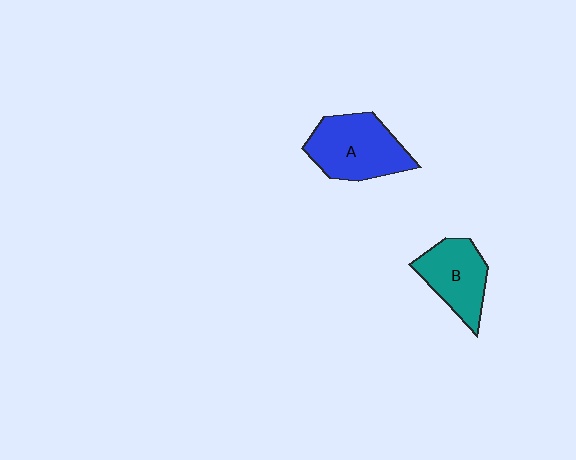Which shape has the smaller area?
Shape B (teal).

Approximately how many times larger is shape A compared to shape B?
Approximately 1.3 times.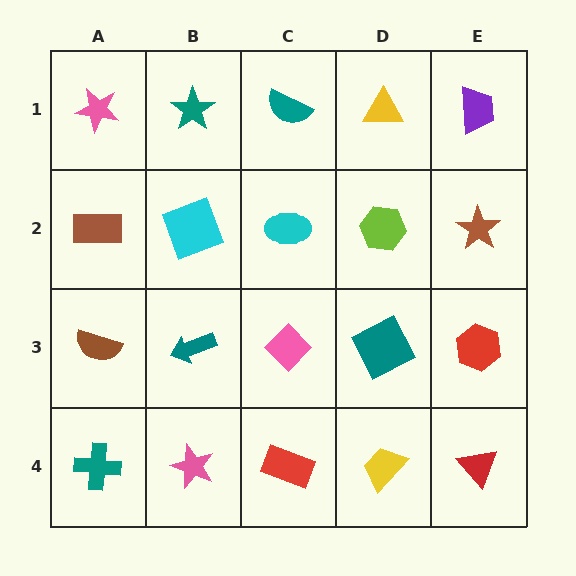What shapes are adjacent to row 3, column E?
A brown star (row 2, column E), a red triangle (row 4, column E), a teal square (row 3, column D).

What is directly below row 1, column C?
A cyan ellipse.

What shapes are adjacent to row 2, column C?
A teal semicircle (row 1, column C), a pink diamond (row 3, column C), a cyan square (row 2, column B), a lime hexagon (row 2, column D).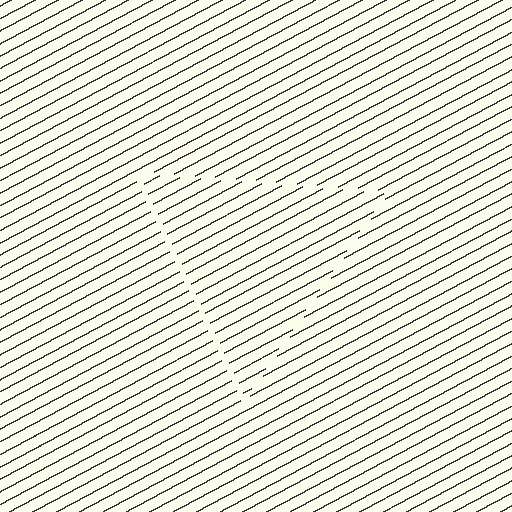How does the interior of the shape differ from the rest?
The interior of the shape contains the same grating, shifted by half a period — the contour is defined by the phase discontinuity where line-ends from the inner and outer gratings abut.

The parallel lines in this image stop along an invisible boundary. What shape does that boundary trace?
An illusory triangle. The interior of the shape contains the same grating, shifted by half a period — the contour is defined by the phase discontinuity where line-ends from the inner and outer gratings abut.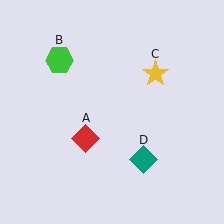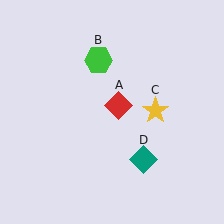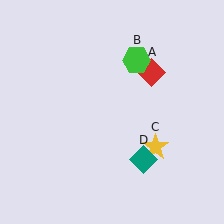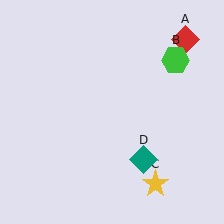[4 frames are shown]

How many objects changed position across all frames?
3 objects changed position: red diamond (object A), green hexagon (object B), yellow star (object C).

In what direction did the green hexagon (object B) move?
The green hexagon (object B) moved right.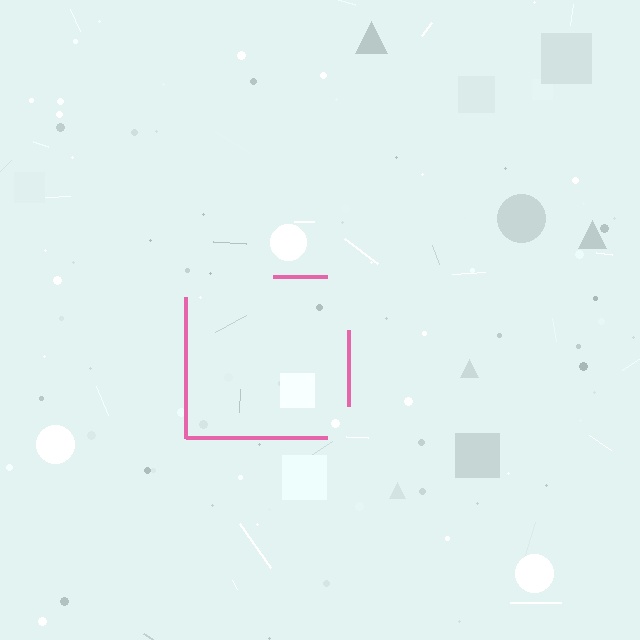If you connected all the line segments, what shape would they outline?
They would outline a square.